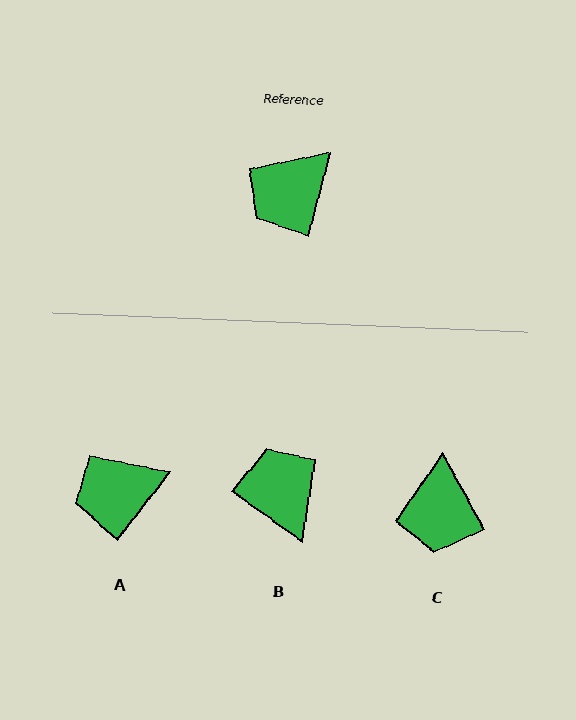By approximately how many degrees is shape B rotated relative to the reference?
Approximately 111 degrees clockwise.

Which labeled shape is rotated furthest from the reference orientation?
B, about 111 degrees away.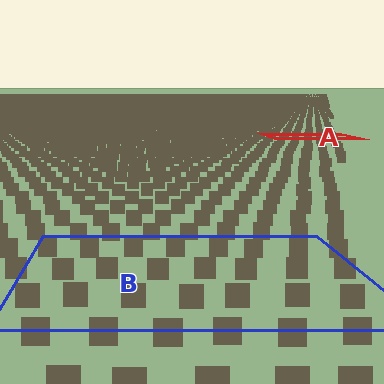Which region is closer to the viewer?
Region B is closer. The texture elements there are larger and more spread out.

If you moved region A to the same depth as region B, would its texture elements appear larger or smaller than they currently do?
They would appear larger. At a closer depth, the same texture elements are projected at a bigger on-screen size.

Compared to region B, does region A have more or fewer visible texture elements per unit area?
Region A has more texture elements per unit area — they are packed more densely because it is farther away.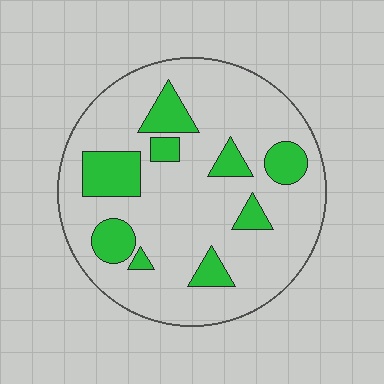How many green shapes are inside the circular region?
9.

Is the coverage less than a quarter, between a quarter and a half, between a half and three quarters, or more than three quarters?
Less than a quarter.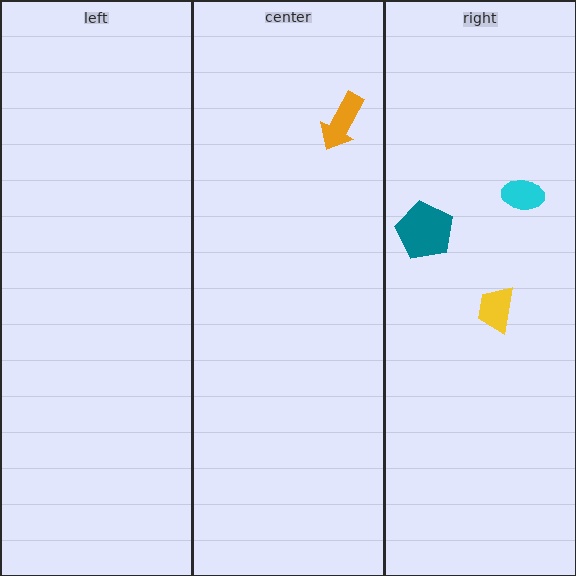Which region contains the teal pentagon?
The right region.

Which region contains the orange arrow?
The center region.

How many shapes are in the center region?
1.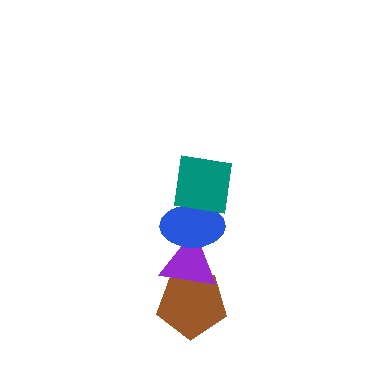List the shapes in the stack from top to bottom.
From top to bottom: the teal square, the blue ellipse, the purple triangle, the brown pentagon.